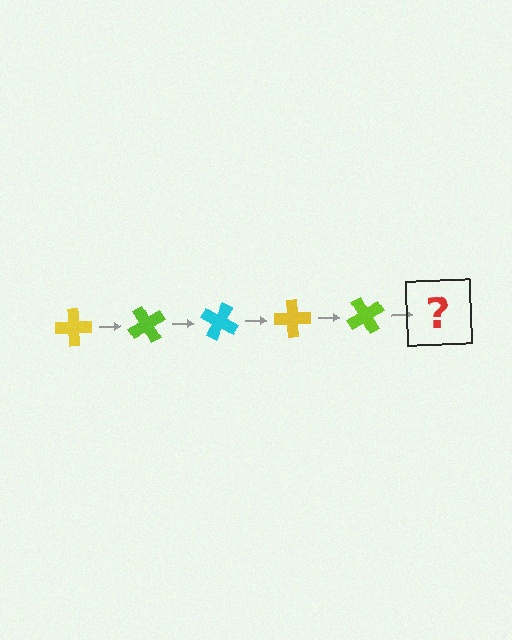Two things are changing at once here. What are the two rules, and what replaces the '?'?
The two rules are that it rotates 60 degrees each step and the color cycles through yellow, lime, and cyan. The '?' should be a cyan cross, rotated 300 degrees from the start.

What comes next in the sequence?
The next element should be a cyan cross, rotated 300 degrees from the start.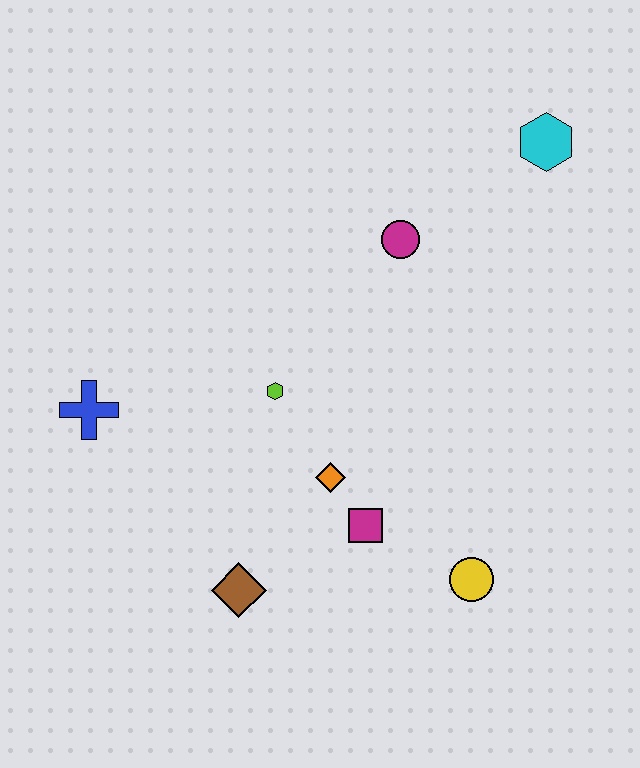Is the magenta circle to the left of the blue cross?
No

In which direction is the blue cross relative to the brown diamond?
The blue cross is above the brown diamond.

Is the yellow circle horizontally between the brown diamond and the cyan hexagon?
Yes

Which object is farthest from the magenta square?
The cyan hexagon is farthest from the magenta square.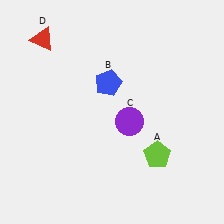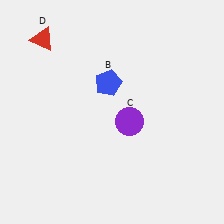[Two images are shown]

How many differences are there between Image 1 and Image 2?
There is 1 difference between the two images.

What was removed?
The lime pentagon (A) was removed in Image 2.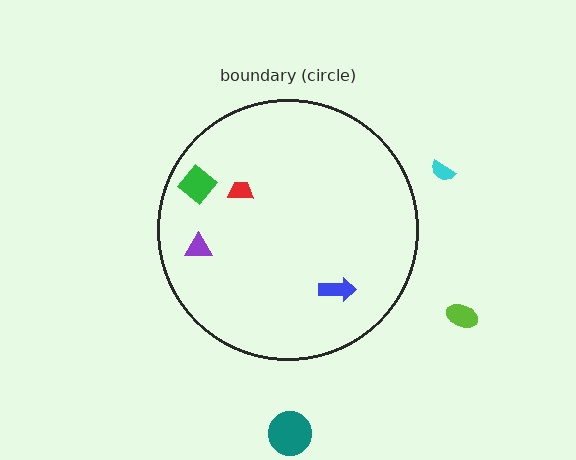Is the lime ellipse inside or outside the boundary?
Outside.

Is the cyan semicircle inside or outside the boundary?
Outside.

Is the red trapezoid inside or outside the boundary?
Inside.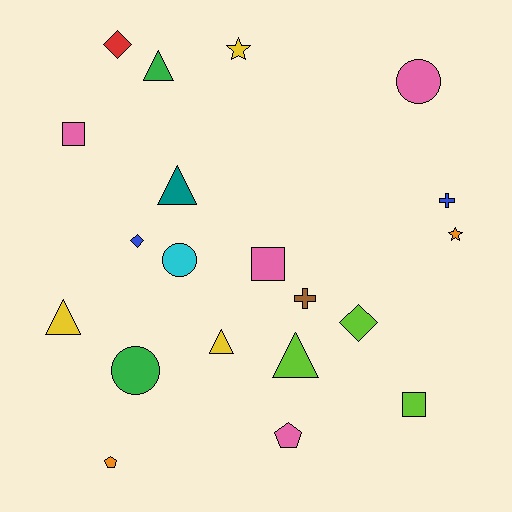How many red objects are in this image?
There is 1 red object.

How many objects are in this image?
There are 20 objects.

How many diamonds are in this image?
There are 3 diamonds.